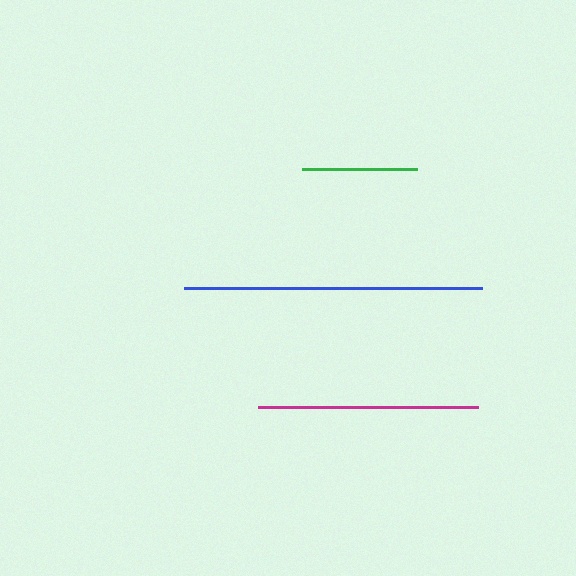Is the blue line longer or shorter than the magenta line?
The blue line is longer than the magenta line.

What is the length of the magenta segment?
The magenta segment is approximately 220 pixels long.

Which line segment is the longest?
The blue line is the longest at approximately 298 pixels.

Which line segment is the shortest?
The green line is the shortest at approximately 115 pixels.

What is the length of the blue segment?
The blue segment is approximately 298 pixels long.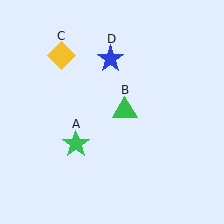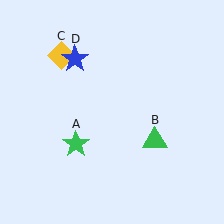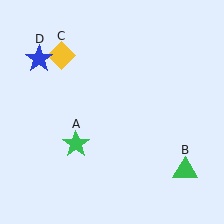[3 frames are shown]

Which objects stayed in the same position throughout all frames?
Green star (object A) and yellow diamond (object C) remained stationary.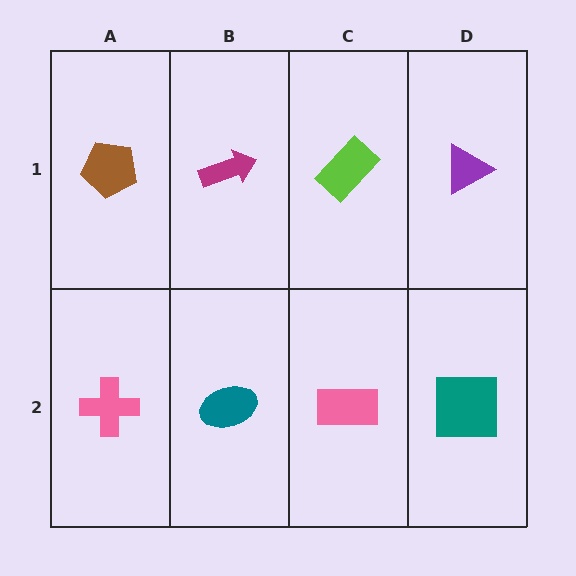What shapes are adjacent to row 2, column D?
A purple triangle (row 1, column D), a pink rectangle (row 2, column C).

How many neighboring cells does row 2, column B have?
3.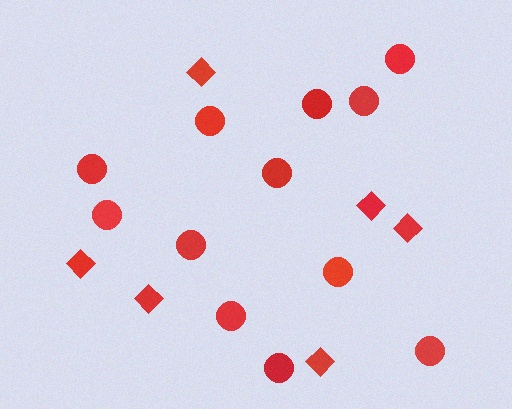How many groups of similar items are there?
There are 2 groups: one group of diamonds (6) and one group of circles (12).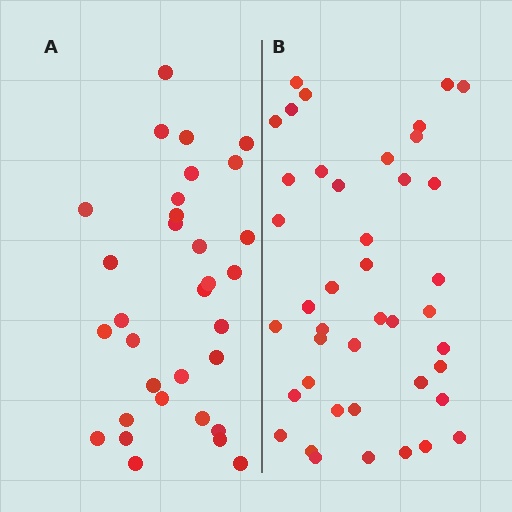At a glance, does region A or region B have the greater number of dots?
Region B (the right region) has more dots.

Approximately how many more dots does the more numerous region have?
Region B has roughly 10 or so more dots than region A.